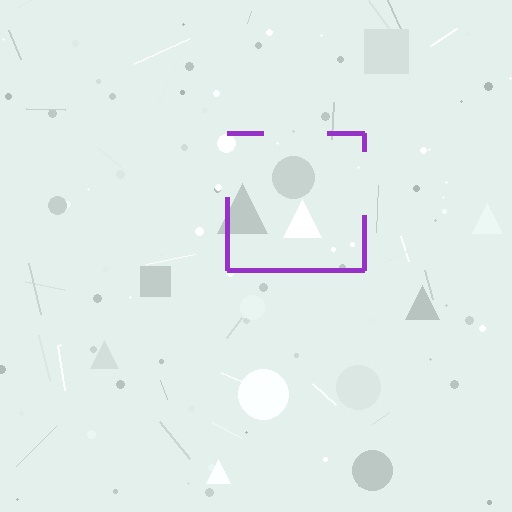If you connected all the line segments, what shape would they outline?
They would outline a square.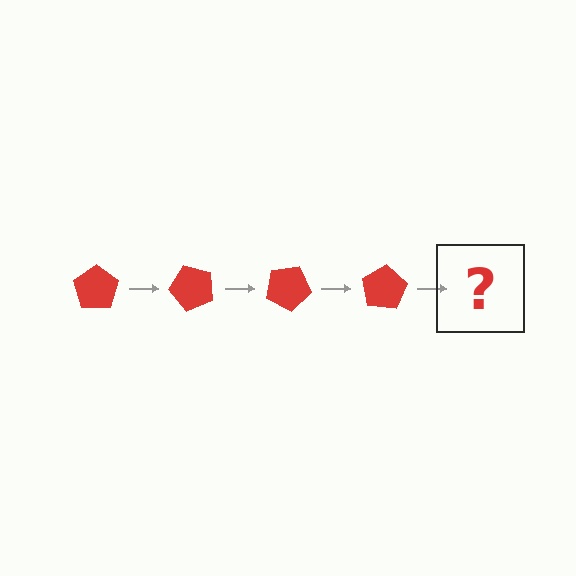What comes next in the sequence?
The next element should be a red pentagon rotated 200 degrees.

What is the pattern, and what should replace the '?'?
The pattern is that the pentagon rotates 50 degrees each step. The '?' should be a red pentagon rotated 200 degrees.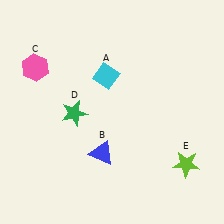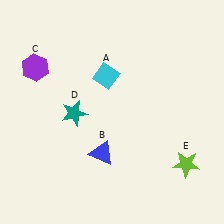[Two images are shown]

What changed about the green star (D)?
In Image 1, D is green. In Image 2, it changed to teal.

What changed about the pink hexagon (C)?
In Image 1, C is pink. In Image 2, it changed to purple.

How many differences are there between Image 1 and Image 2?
There are 2 differences between the two images.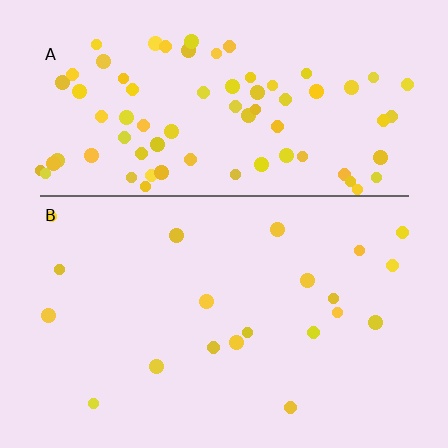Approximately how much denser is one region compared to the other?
Approximately 3.9× — region A over region B.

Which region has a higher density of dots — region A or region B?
A (the top).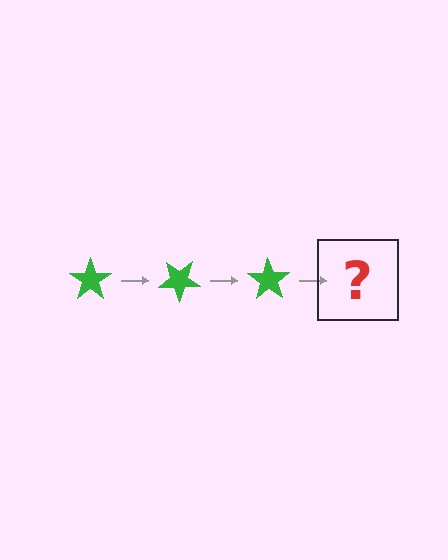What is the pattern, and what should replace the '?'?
The pattern is that the star rotates 35 degrees each step. The '?' should be a green star rotated 105 degrees.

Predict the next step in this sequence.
The next step is a green star rotated 105 degrees.